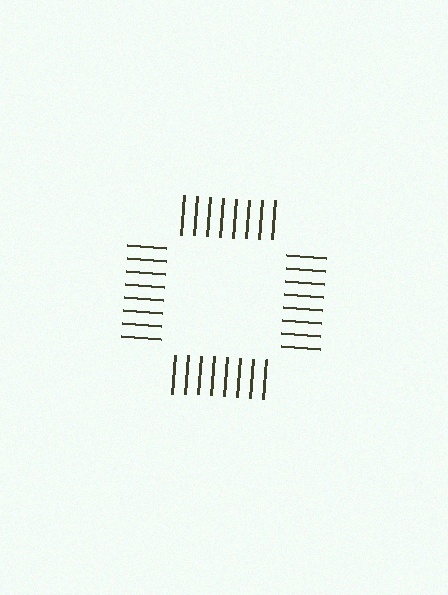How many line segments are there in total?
32 — 8 along each of the 4 edges.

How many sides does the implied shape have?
4 sides — the line-ends trace a square.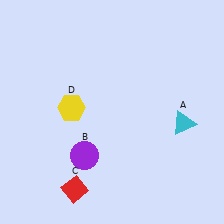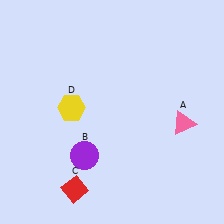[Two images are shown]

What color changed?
The triangle (A) changed from cyan in Image 1 to pink in Image 2.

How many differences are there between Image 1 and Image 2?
There is 1 difference between the two images.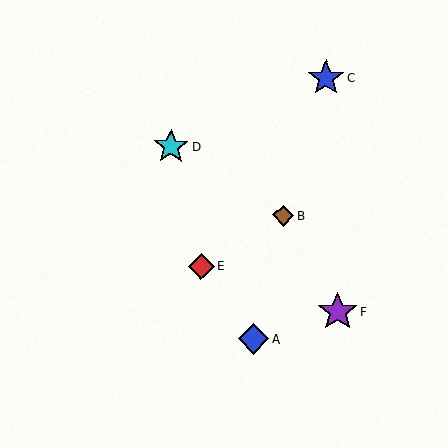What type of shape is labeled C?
Shape C is a blue star.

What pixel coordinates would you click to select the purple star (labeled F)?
Click at (338, 312) to select the purple star F.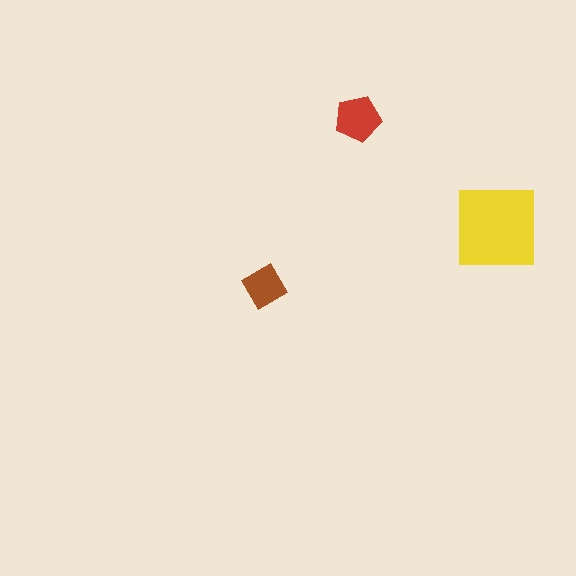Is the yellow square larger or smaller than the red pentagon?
Larger.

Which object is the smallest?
The brown diamond.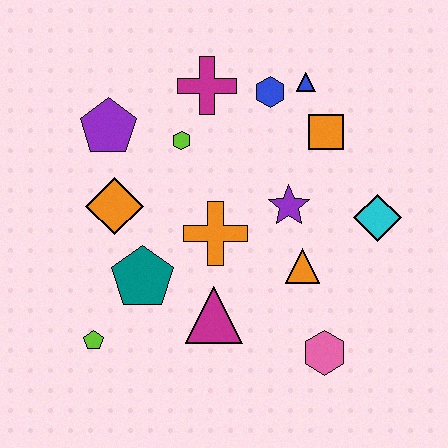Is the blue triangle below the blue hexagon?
No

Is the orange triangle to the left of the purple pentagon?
No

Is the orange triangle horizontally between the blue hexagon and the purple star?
No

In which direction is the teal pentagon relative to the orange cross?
The teal pentagon is to the left of the orange cross.